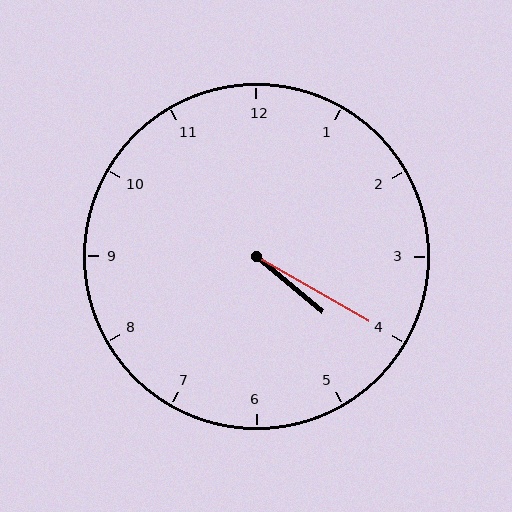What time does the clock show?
4:20.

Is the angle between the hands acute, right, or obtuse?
It is acute.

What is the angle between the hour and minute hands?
Approximately 10 degrees.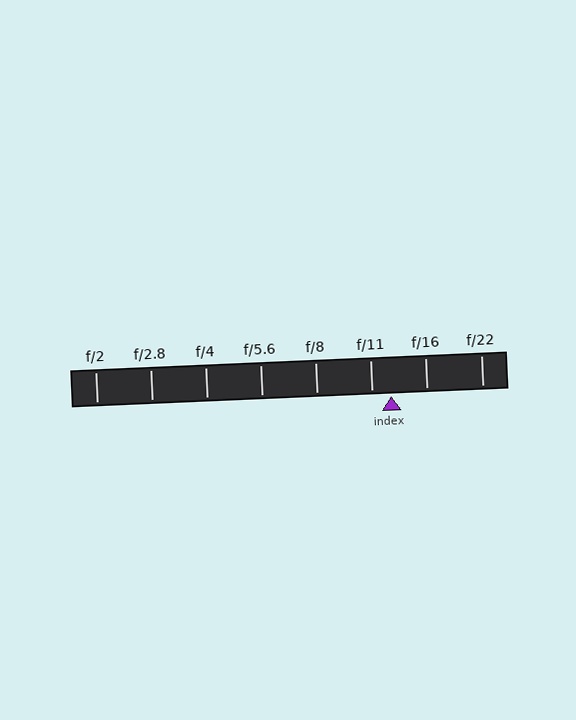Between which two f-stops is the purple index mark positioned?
The index mark is between f/11 and f/16.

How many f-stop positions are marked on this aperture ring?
There are 8 f-stop positions marked.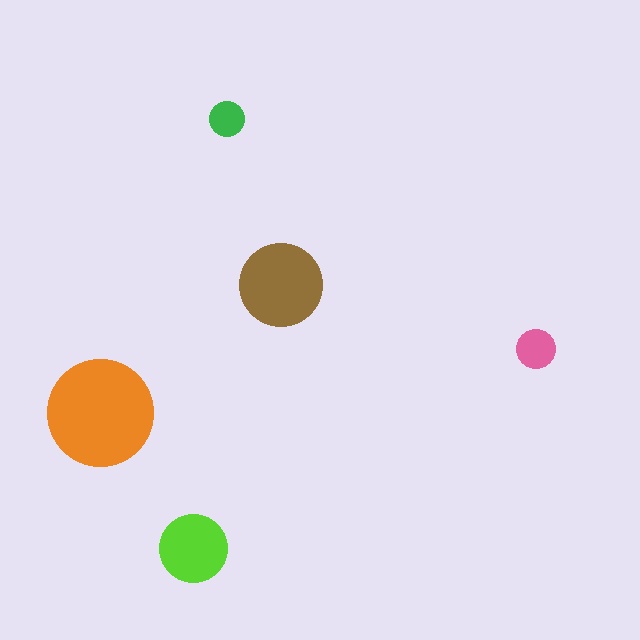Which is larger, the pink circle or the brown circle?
The brown one.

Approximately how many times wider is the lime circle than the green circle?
About 2 times wider.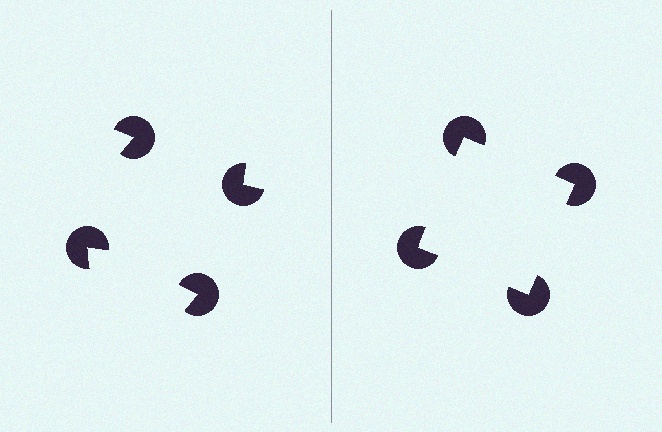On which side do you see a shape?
An illusory square appears on the right side. On the left side the wedge cuts are rotated, so no coherent shape forms.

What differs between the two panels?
The pac-man discs are positioned identically on both sides; only the wedge orientations differ. On the right they align to a square; on the left they are misaligned.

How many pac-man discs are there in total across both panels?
8 — 4 on each side.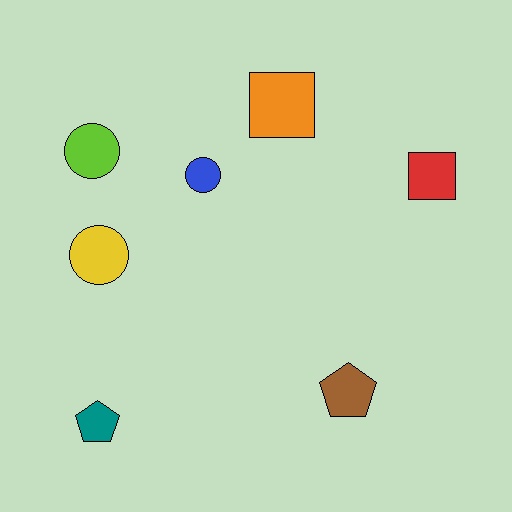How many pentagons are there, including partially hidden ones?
There are 2 pentagons.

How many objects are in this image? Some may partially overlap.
There are 7 objects.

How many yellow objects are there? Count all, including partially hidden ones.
There is 1 yellow object.